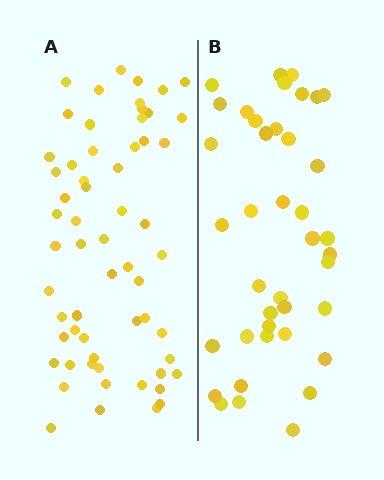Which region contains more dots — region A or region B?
Region A (the left region) has more dots.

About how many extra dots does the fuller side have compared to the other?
Region A has approximately 20 more dots than region B.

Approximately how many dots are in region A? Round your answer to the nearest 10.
About 60 dots.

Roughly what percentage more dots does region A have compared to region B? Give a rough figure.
About 50% more.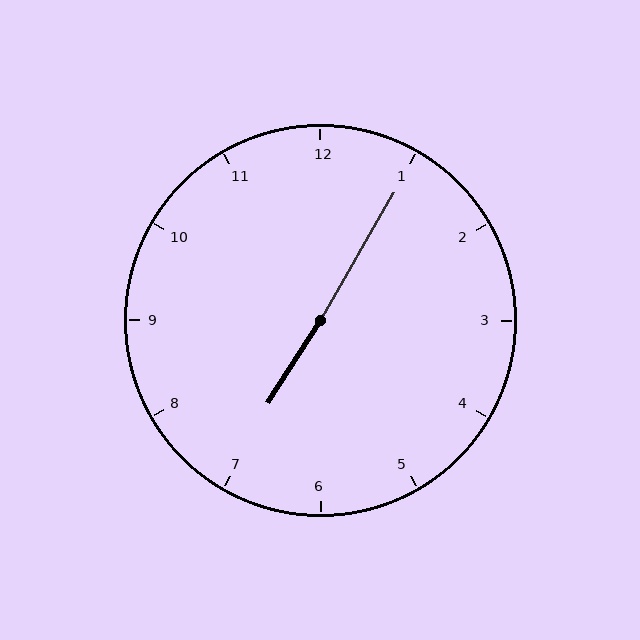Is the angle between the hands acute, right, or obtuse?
It is obtuse.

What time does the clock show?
7:05.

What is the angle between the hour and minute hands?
Approximately 178 degrees.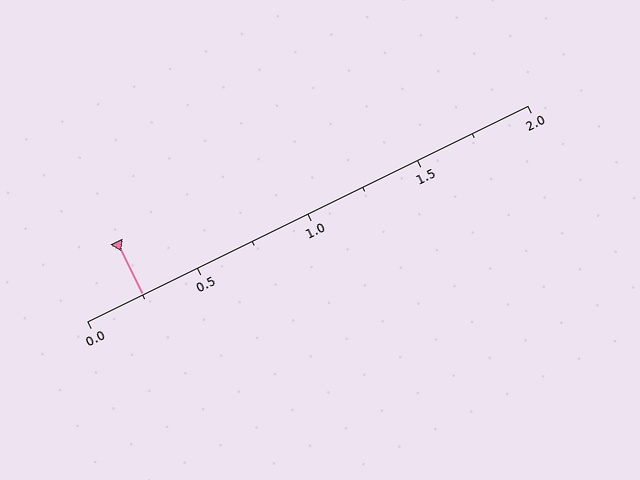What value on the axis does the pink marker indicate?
The marker indicates approximately 0.25.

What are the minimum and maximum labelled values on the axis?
The axis runs from 0.0 to 2.0.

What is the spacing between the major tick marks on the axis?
The major ticks are spaced 0.5 apart.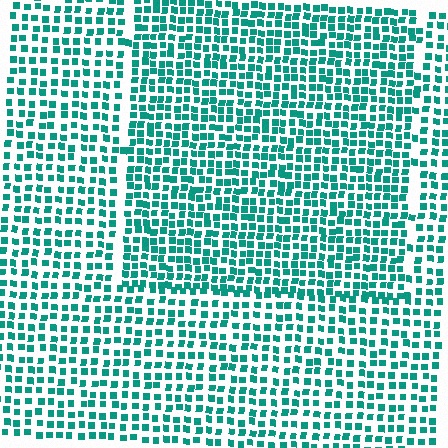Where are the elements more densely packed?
The elements are more densely packed inside the rectangle boundary.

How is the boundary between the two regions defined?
The boundary is defined by a change in element density (approximately 1.4x ratio). All elements are the same color, size, and shape.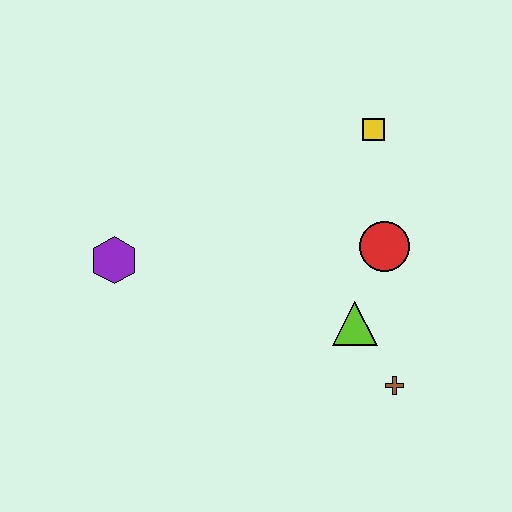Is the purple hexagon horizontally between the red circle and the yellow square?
No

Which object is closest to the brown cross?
The lime triangle is closest to the brown cross.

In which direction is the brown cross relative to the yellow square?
The brown cross is below the yellow square.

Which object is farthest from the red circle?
The purple hexagon is farthest from the red circle.